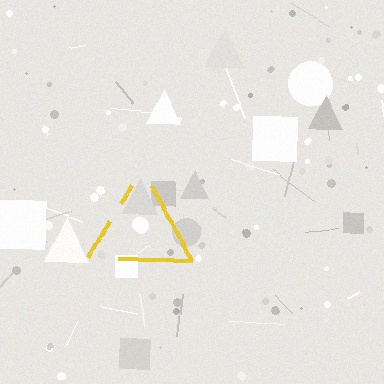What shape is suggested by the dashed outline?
The dashed outline suggests a triangle.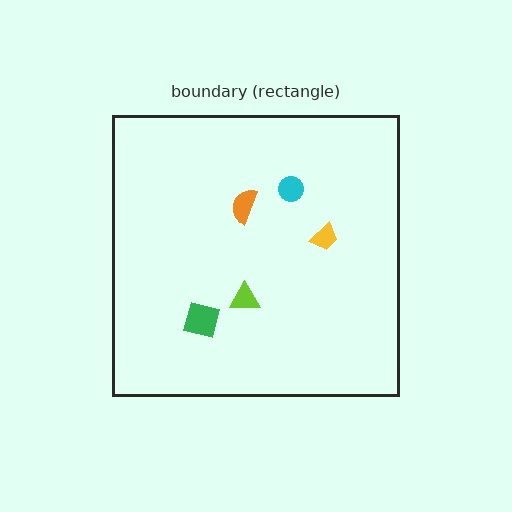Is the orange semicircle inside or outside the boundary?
Inside.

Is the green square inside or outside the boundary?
Inside.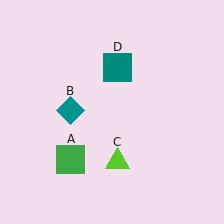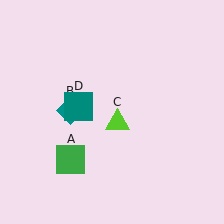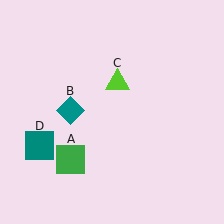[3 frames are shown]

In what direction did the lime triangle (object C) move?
The lime triangle (object C) moved up.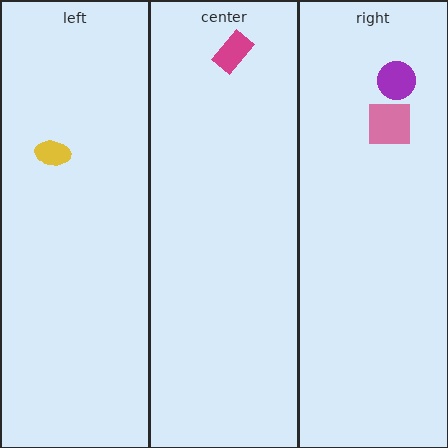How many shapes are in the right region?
2.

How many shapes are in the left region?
1.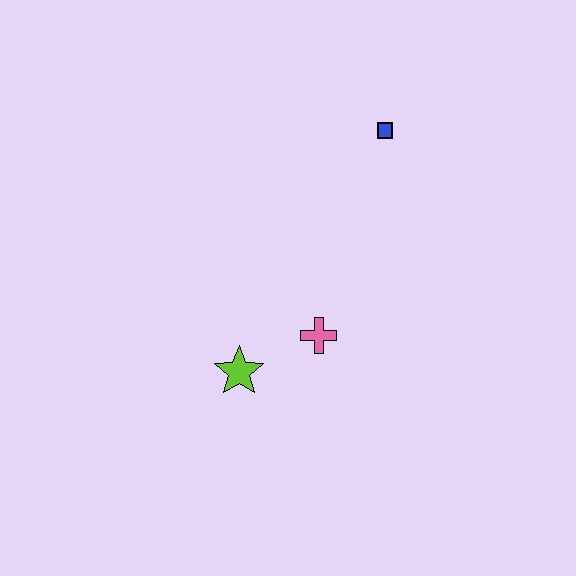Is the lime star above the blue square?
No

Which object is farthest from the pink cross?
The blue square is farthest from the pink cross.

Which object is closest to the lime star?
The pink cross is closest to the lime star.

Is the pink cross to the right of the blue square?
No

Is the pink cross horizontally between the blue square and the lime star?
Yes